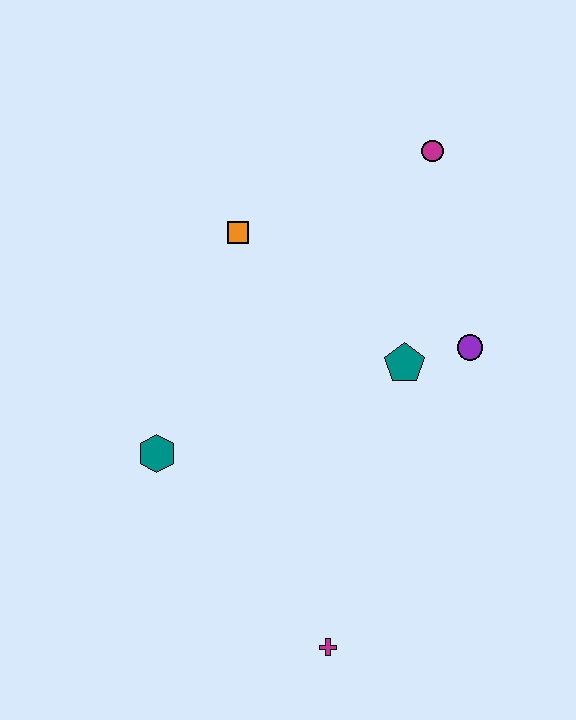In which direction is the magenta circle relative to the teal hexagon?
The magenta circle is above the teal hexagon.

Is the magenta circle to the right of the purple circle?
No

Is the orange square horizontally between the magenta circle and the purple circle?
No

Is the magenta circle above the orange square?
Yes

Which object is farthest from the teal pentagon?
The magenta cross is farthest from the teal pentagon.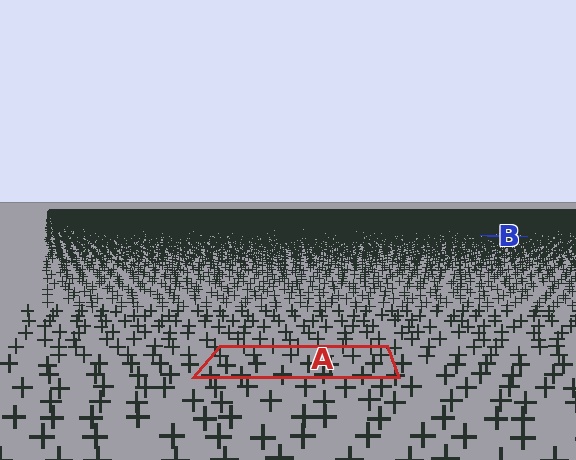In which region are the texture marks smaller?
The texture marks are smaller in region B, because it is farther away.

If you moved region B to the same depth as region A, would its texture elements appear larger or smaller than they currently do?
They would appear larger. At a closer depth, the same texture elements are projected at a bigger on-screen size.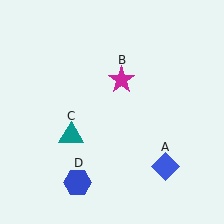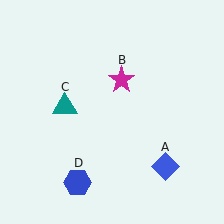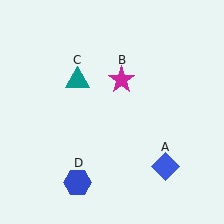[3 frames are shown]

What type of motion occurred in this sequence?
The teal triangle (object C) rotated clockwise around the center of the scene.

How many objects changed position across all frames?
1 object changed position: teal triangle (object C).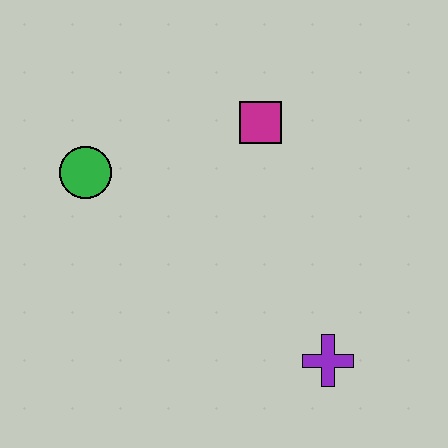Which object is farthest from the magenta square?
The purple cross is farthest from the magenta square.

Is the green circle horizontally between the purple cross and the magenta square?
No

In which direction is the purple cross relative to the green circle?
The purple cross is to the right of the green circle.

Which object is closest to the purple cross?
The magenta square is closest to the purple cross.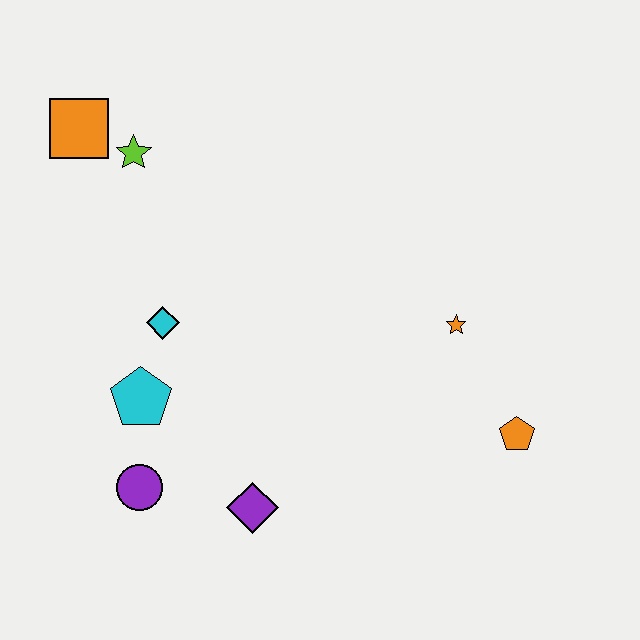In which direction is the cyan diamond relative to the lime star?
The cyan diamond is below the lime star.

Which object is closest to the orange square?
The lime star is closest to the orange square.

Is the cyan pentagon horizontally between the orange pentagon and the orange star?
No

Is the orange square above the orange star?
Yes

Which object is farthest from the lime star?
The orange pentagon is farthest from the lime star.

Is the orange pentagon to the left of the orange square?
No